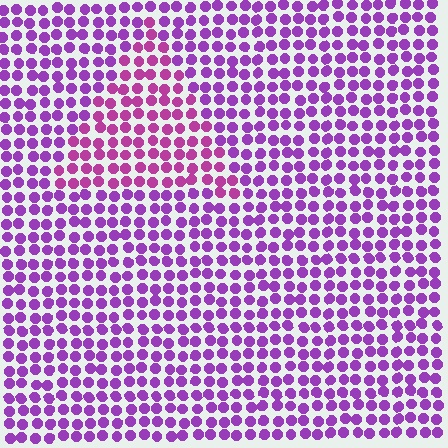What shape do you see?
I see a triangle.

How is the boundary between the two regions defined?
The boundary is defined purely by a slight shift in hue (about 28 degrees). Spacing, size, and orientation are identical on both sides.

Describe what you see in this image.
The image is filled with small purple elements in a uniform arrangement. A triangle-shaped region is visible where the elements are tinted to a slightly different hue, forming a subtle color boundary.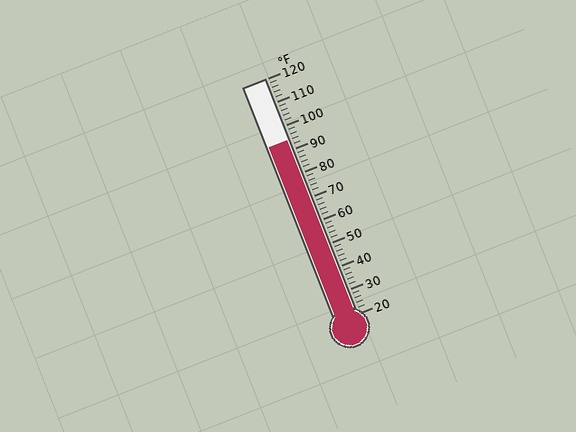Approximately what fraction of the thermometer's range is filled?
The thermometer is filled to approximately 75% of its range.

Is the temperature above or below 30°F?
The temperature is above 30°F.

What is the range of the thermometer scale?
The thermometer scale ranges from 20°F to 120°F.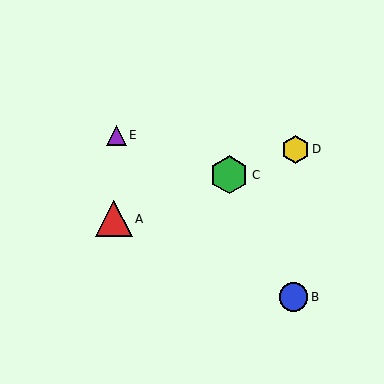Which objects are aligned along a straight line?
Objects A, C, D are aligned along a straight line.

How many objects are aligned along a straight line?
3 objects (A, C, D) are aligned along a straight line.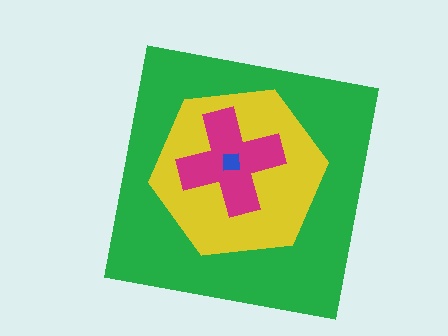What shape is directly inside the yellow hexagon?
The magenta cross.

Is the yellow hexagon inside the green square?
Yes.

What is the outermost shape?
The green square.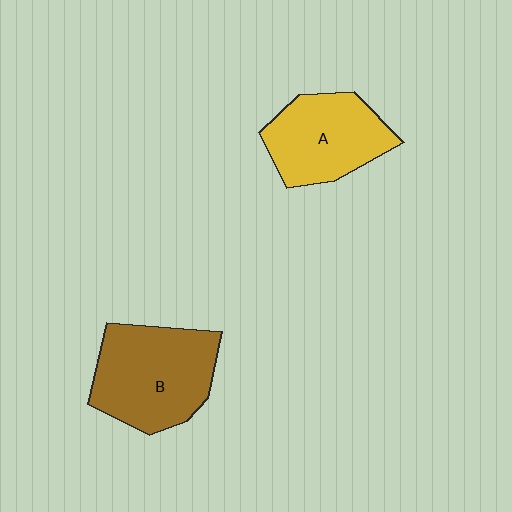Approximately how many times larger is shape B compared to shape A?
Approximately 1.2 times.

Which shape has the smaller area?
Shape A (yellow).